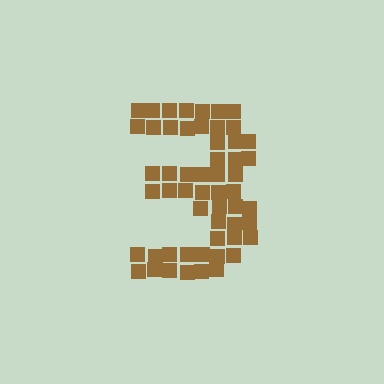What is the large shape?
The large shape is the digit 3.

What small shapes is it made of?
It is made of small squares.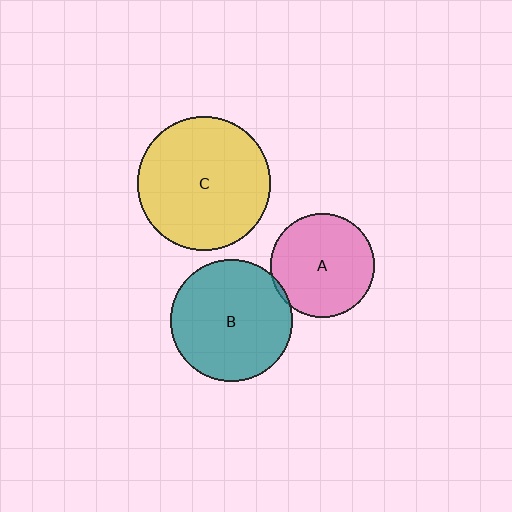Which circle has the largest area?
Circle C (yellow).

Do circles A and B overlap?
Yes.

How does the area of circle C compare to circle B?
Approximately 1.2 times.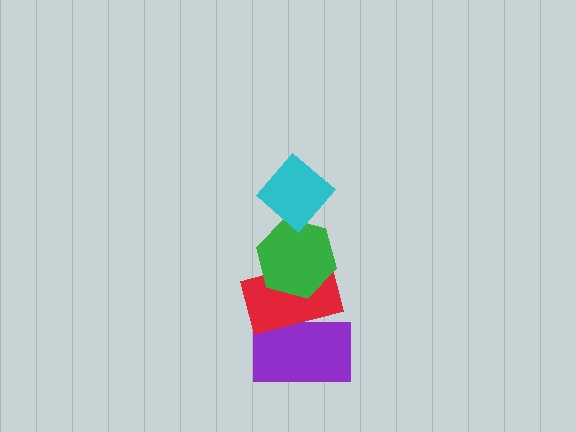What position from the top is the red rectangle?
The red rectangle is 3rd from the top.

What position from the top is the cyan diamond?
The cyan diamond is 1st from the top.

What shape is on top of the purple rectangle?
The red rectangle is on top of the purple rectangle.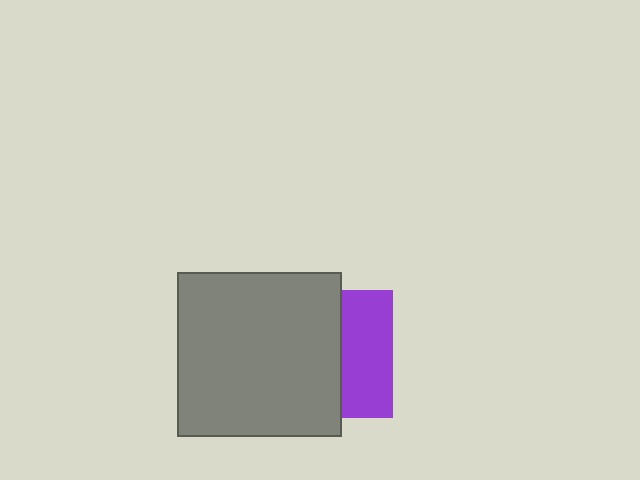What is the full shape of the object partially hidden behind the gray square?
The partially hidden object is a purple square.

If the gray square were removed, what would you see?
You would see the complete purple square.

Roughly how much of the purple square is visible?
A small part of it is visible (roughly 41%).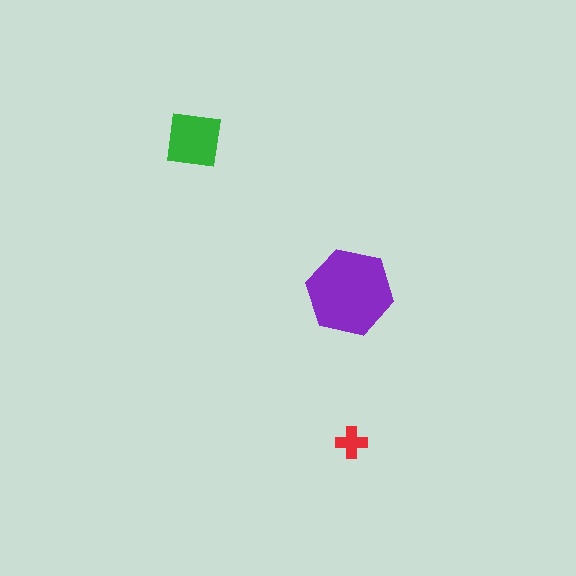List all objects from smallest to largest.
The red cross, the green square, the purple hexagon.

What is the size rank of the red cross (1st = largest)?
3rd.